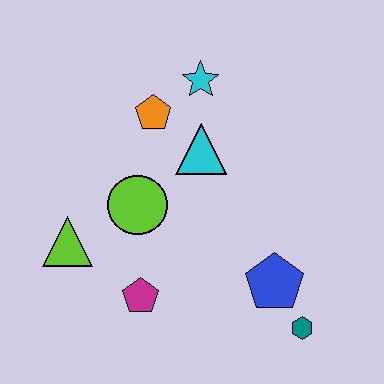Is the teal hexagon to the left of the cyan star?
No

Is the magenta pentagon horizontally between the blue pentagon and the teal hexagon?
No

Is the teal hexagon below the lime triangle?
Yes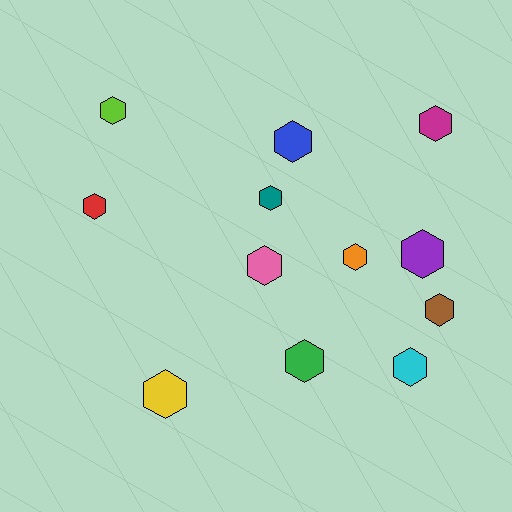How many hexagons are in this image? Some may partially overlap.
There are 12 hexagons.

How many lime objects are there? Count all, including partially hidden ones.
There is 1 lime object.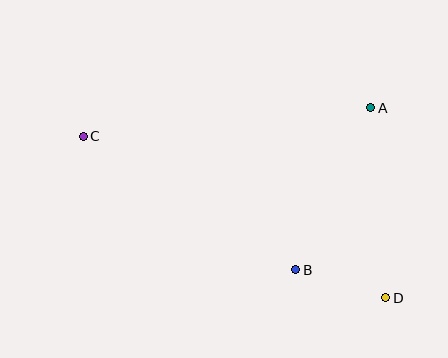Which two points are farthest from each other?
Points C and D are farthest from each other.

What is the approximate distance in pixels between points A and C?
The distance between A and C is approximately 289 pixels.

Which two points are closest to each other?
Points B and D are closest to each other.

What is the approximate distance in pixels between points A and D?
The distance between A and D is approximately 191 pixels.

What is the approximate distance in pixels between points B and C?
The distance between B and C is approximately 251 pixels.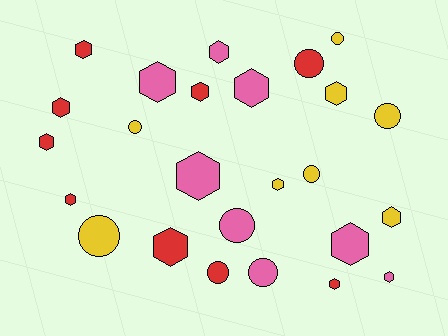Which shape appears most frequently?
Hexagon, with 16 objects.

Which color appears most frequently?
Red, with 9 objects.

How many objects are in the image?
There are 25 objects.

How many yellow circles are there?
There are 5 yellow circles.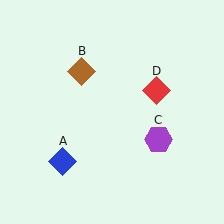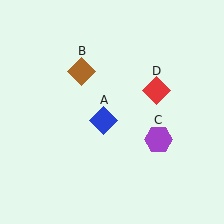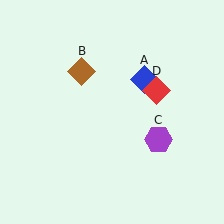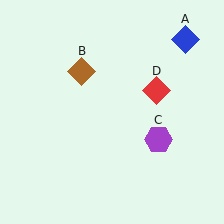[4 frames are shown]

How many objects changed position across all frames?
1 object changed position: blue diamond (object A).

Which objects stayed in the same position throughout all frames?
Brown diamond (object B) and purple hexagon (object C) and red diamond (object D) remained stationary.